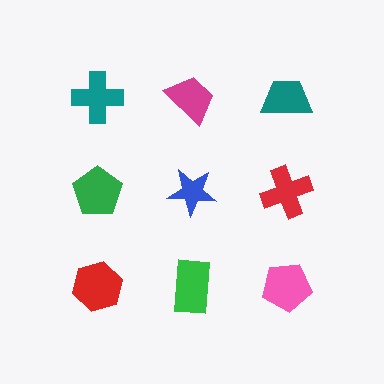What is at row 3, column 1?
A red hexagon.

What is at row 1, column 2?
A magenta trapezoid.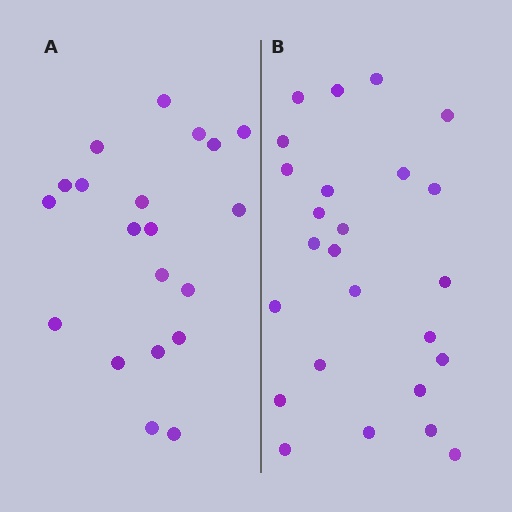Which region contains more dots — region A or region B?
Region B (the right region) has more dots.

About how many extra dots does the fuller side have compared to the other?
Region B has about 5 more dots than region A.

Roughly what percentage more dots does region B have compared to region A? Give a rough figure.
About 25% more.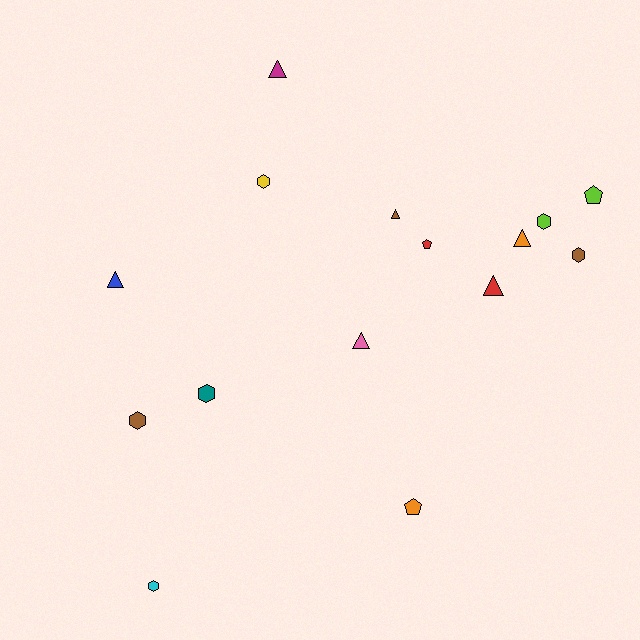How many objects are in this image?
There are 15 objects.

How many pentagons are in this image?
There are 3 pentagons.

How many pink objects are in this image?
There is 1 pink object.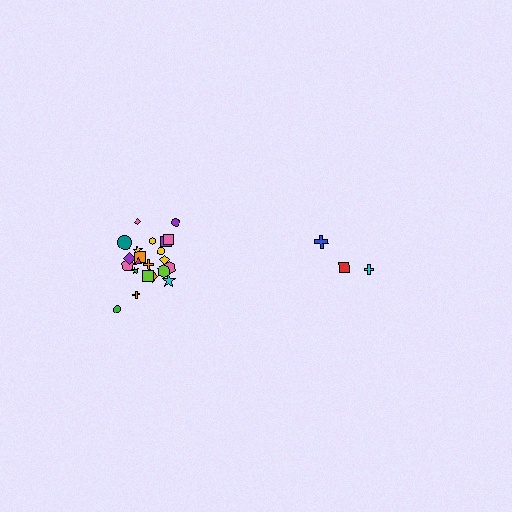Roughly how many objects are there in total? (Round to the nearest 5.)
Roughly 25 objects in total.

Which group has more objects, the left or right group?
The left group.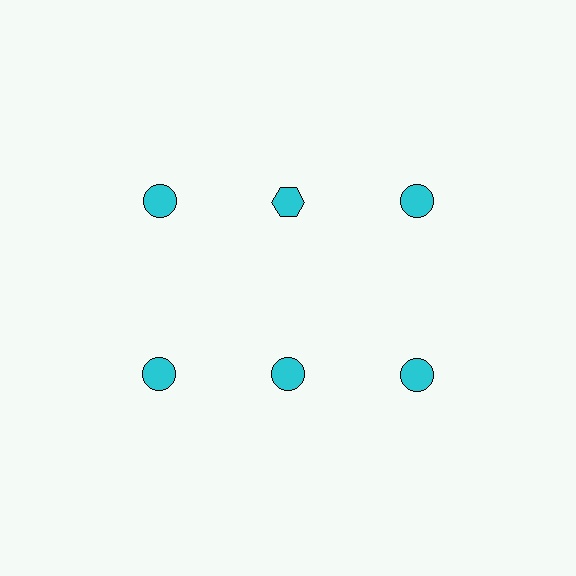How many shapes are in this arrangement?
There are 6 shapes arranged in a grid pattern.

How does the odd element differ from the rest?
It has a different shape: hexagon instead of circle.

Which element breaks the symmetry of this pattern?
The cyan hexagon in the top row, second from left column breaks the symmetry. All other shapes are cyan circles.